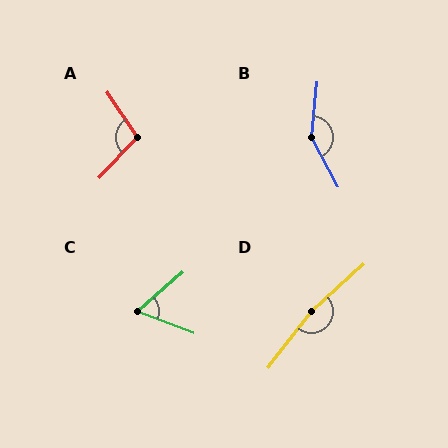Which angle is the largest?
D, at approximately 169 degrees.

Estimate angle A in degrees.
Approximately 102 degrees.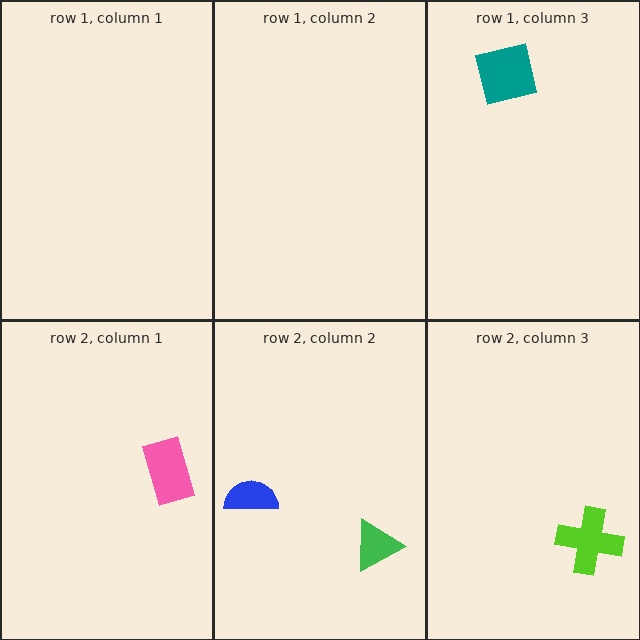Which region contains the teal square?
The row 1, column 3 region.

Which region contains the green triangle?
The row 2, column 2 region.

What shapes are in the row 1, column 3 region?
The teal square.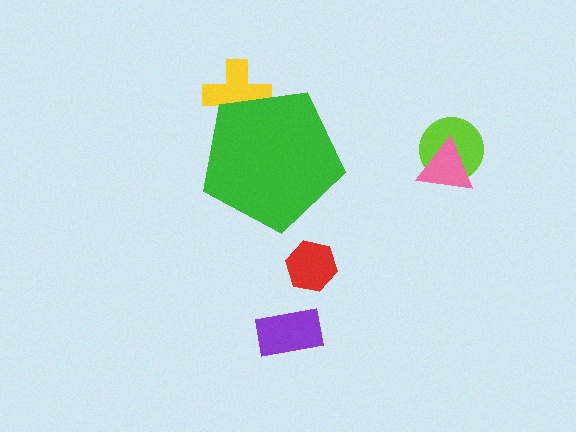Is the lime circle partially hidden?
No, the lime circle is fully visible.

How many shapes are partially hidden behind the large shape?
1 shape is partially hidden.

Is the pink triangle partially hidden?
No, the pink triangle is fully visible.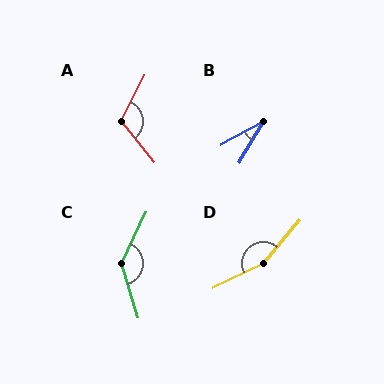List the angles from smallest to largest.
B (30°), A (114°), C (138°), D (156°).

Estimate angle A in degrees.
Approximately 114 degrees.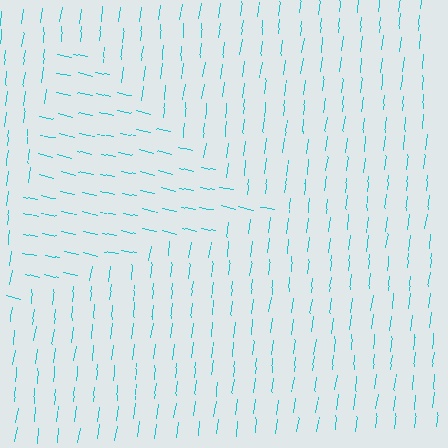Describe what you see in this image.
The image is filled with small cyan line segments. A triangle region in the image has lines oriented differently from the surrounding lines, creating a visible texture boundary.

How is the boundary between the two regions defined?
The boundary is defined purely by a change in line orientation (approximately 84 degrees difference). All lines are the same color and thickness.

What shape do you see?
I see a triangle.